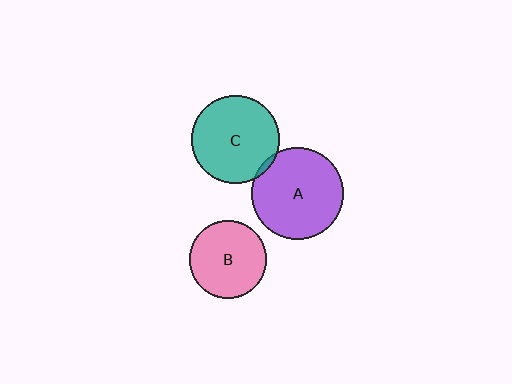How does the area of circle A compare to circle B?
Approximately 1.4 times.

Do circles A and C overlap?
Yes.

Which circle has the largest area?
Circle A (purple).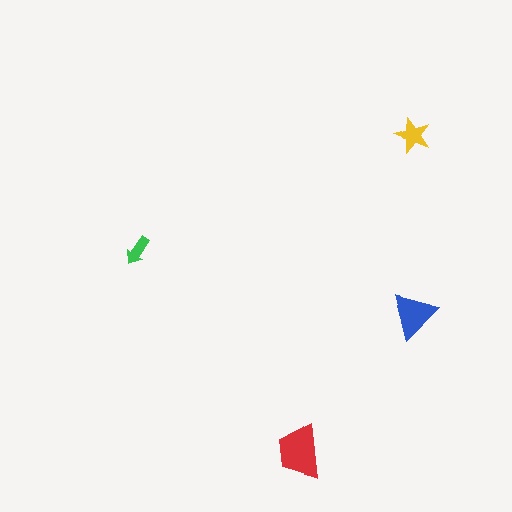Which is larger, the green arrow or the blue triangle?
The blue triangle.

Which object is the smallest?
The green arrow.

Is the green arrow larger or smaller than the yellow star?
Smaller.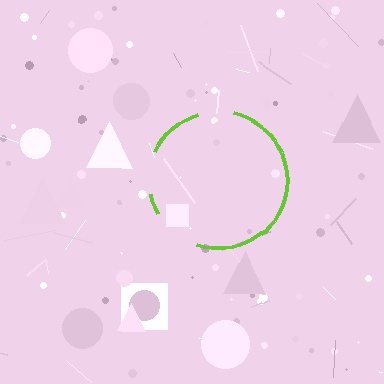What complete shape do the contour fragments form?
The contour fragments form a circle.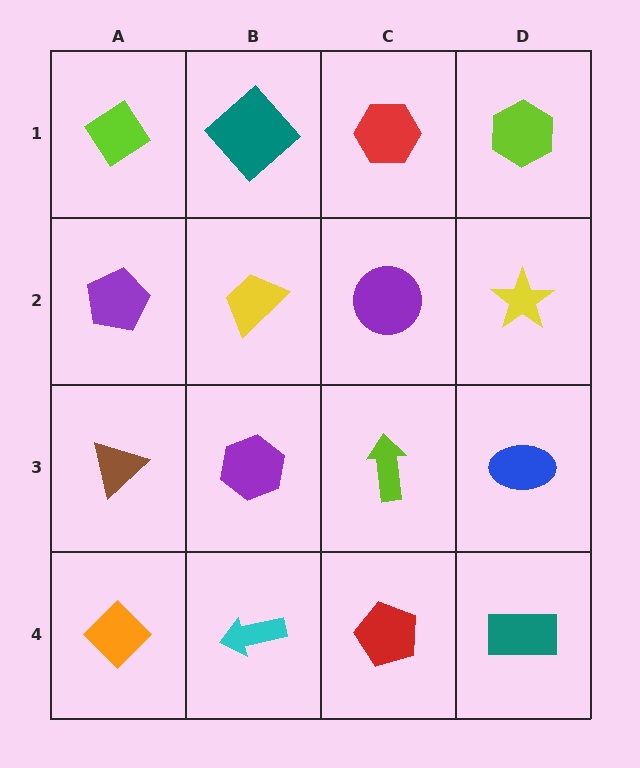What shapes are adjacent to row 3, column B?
A yellow trapezoid (row 2, column B), a cyan arrow (row 4, column B), a brown triangle (row 3, column A), a lime arrow (row 3, column C).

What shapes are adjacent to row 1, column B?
A yellow trapezoid (row 2, column B), a lime diamond (row 1, column A), a red hexagon (row 1, column C).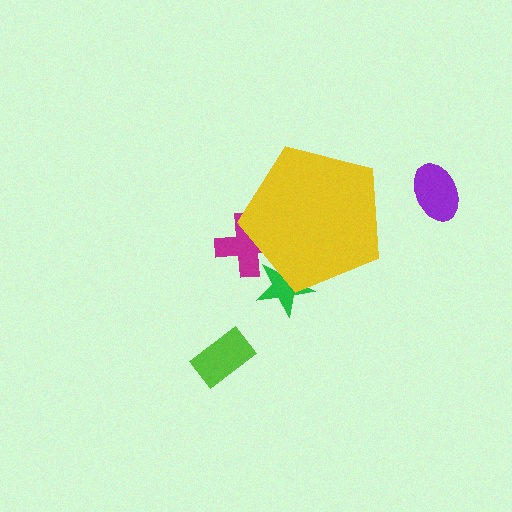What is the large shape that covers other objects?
A yellow pentagon.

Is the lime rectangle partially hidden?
No, the lime rectangle is fully visible.